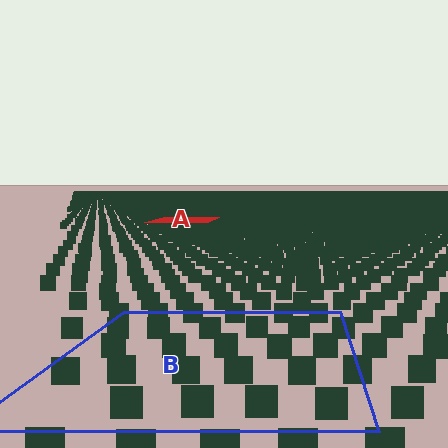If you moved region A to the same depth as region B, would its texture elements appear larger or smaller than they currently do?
They would appear larger. At a closer depth, the same texture elements are projected at a bigger on-screen size.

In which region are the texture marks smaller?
The texture marks are smaller in region A, because it is farther away.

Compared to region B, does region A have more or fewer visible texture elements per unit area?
Region A has more texture elements per unit area — they are packed more densely because it is farther away.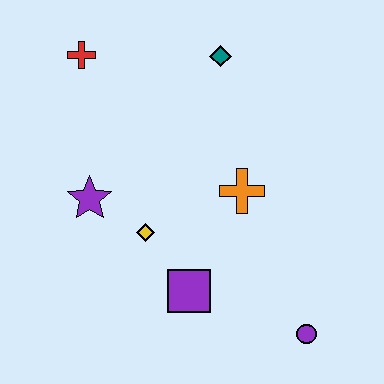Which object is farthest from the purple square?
The red cross is farthest from the purple square.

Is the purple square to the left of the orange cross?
Yes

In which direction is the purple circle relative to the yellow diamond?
The purple circle is to the right of the yellow diamond.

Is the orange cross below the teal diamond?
Yes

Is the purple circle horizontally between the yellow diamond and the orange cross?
No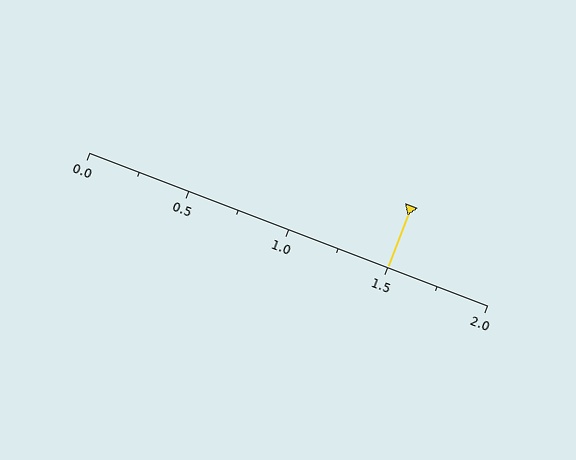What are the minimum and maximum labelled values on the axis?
The axis runs from 0.0 to 2.0.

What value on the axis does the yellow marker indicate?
The marker indicates approximately 1.5.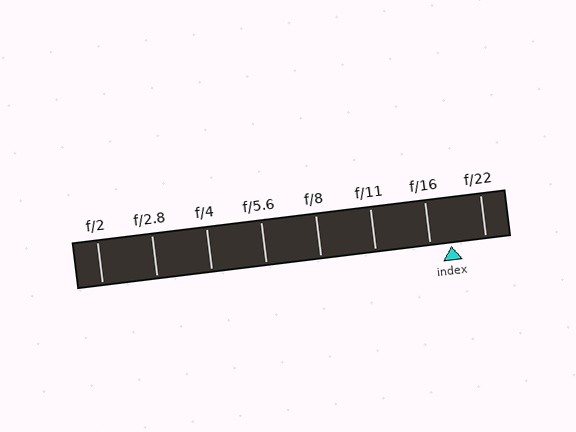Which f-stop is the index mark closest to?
The index mark is closest to f/16.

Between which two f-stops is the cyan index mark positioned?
The index mark is between f/16 and f/22.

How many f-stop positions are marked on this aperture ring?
There are 8 f-stop positions marked.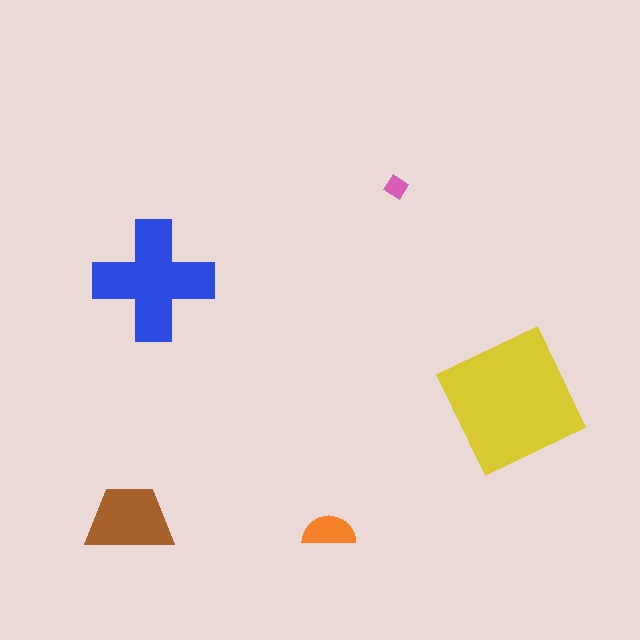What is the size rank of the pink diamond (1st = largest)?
5th.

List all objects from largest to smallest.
The yellow square, the blue cross, the brown trapezoid, the orange semicircle, the pink diamond.